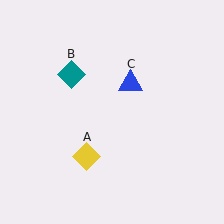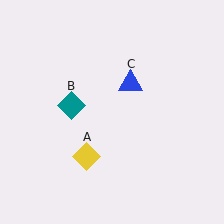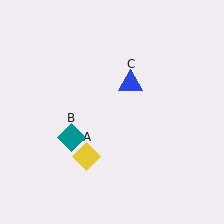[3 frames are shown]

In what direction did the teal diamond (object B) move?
The teal diamond (object B) moved down.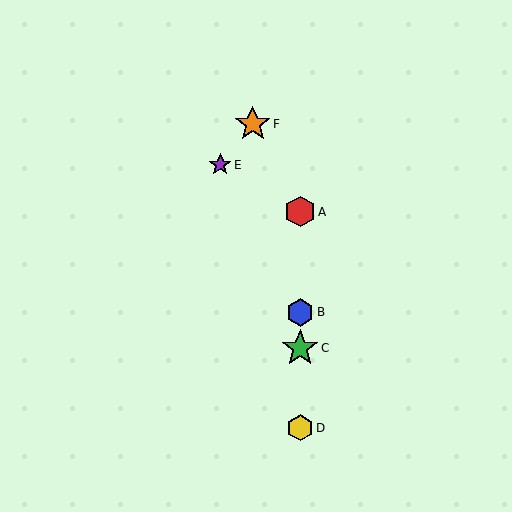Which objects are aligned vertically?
Objects A, B, C, D are aligned vertically.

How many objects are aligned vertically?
4 objects (A, B, C, D) are aligned vertically.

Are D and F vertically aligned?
No, D is at x≈300 and F is at x≈253.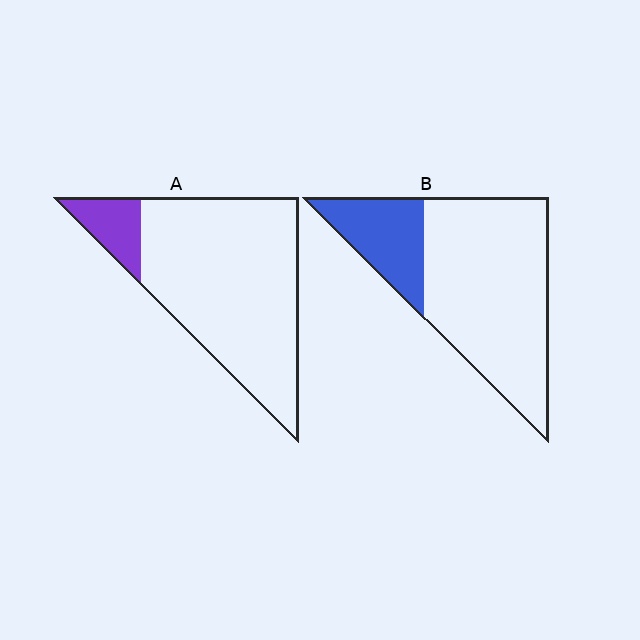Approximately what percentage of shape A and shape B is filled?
A is approximately 15% and B is approximately 25%.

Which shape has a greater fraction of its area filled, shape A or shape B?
Shape B.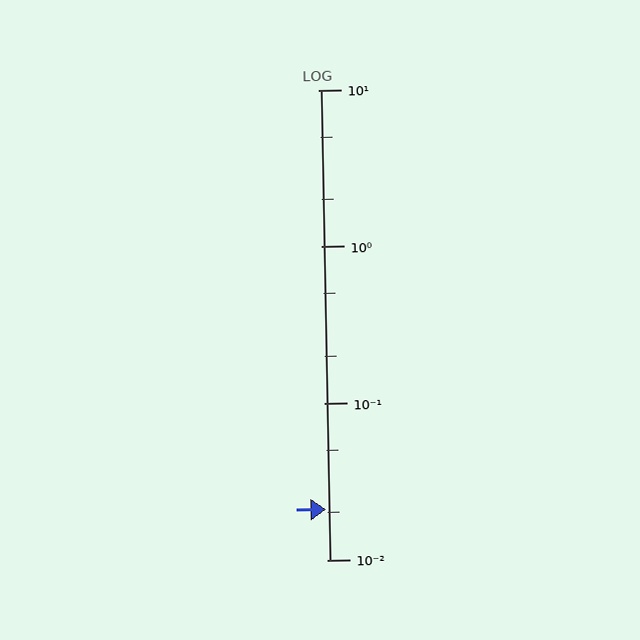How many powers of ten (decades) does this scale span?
The scale spans 3 decades, from 0.01 to 10.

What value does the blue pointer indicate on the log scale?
The pointer indicates approximately 0.021.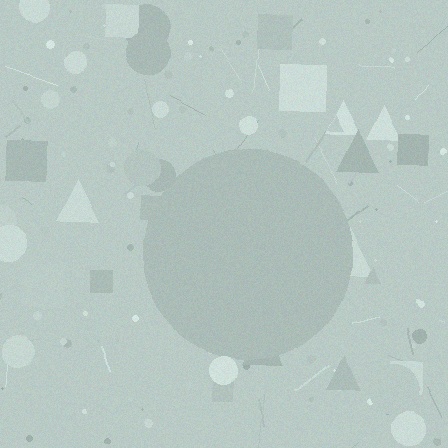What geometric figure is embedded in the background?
A circle is embedded in the background.